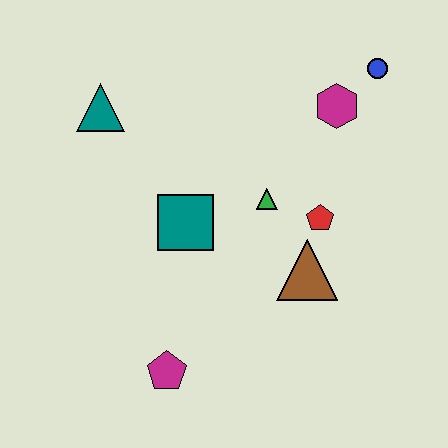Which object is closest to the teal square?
The green triangle is closest to the teal square.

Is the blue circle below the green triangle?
No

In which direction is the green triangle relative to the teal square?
The green triangle is to the right of the teal square.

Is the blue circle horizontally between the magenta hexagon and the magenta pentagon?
No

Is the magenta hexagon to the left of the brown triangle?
No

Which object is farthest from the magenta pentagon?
The blue circle is farthest from the magenta pentagon.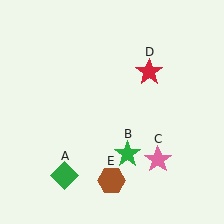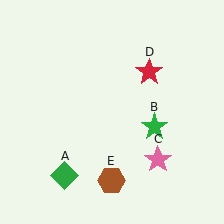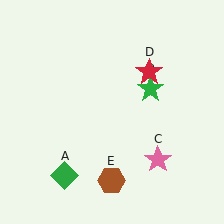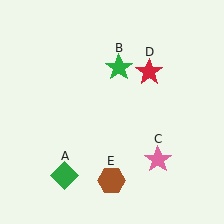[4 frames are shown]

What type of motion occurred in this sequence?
The green star (object B) rotated counterclockwise around the center of the scene.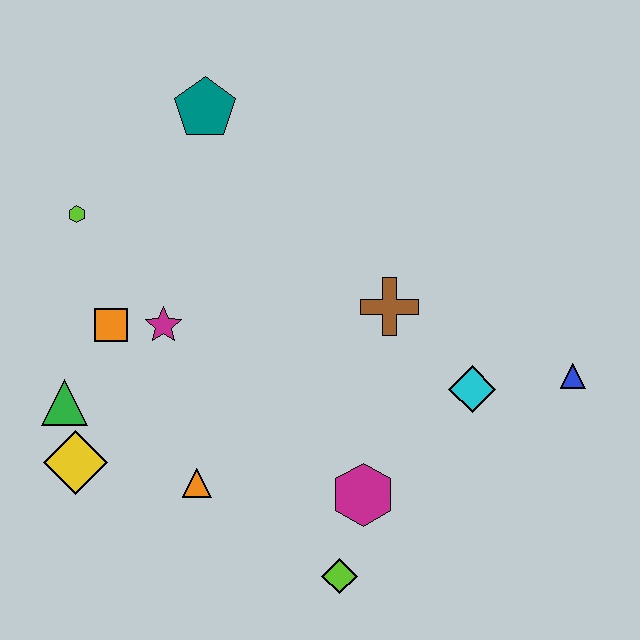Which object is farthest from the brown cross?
The yellow diamond is farthest from the brown cross.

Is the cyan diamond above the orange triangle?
Yes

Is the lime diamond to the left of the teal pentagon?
No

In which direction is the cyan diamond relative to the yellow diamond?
The cyan diamond is to the right of the yellow diamond.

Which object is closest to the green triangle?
The yellow diamond is closest to the green triangle.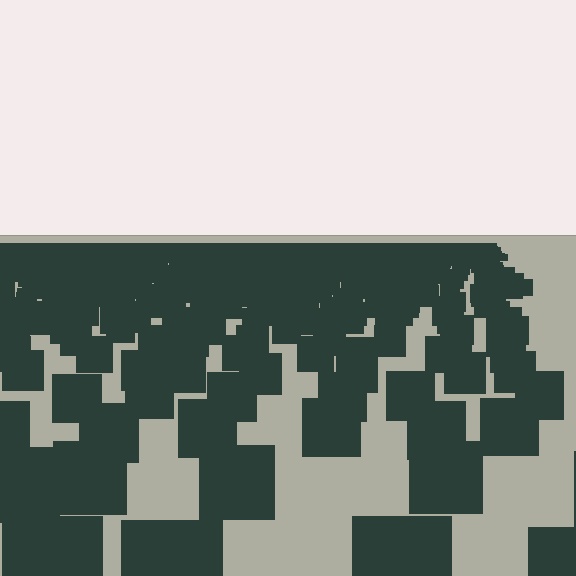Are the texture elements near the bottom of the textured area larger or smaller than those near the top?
Larger. Near the bottom, elements are closer to the viewer and appear at a bigger on-screen size.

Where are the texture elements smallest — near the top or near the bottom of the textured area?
Near the top.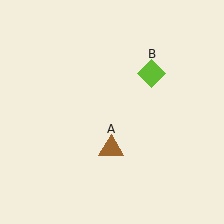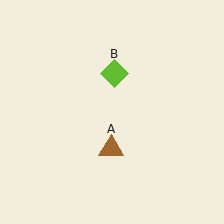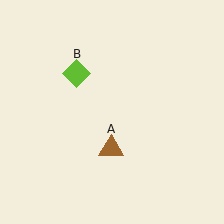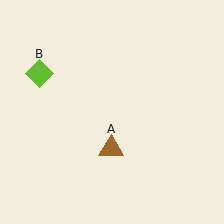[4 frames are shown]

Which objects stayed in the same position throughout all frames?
Brown triangle (object A) remained stationary.